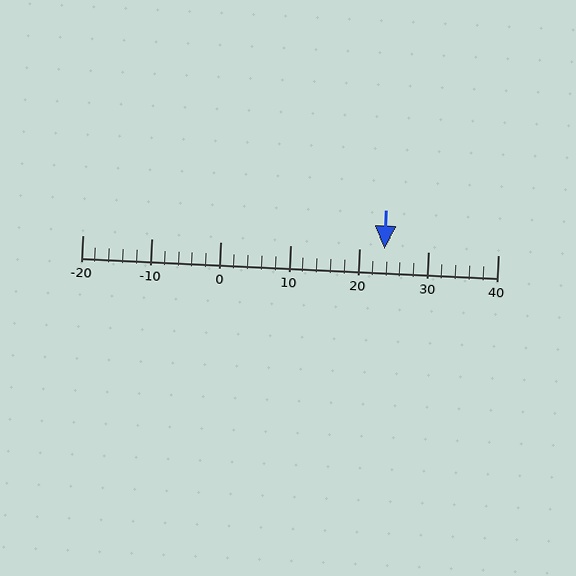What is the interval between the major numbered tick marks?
The major tick marks are spaced 10 units apart.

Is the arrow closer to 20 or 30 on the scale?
The arrow is closer to 20.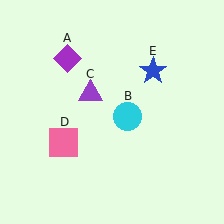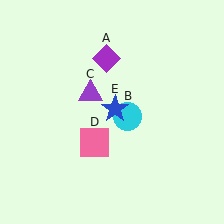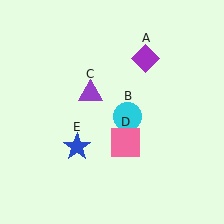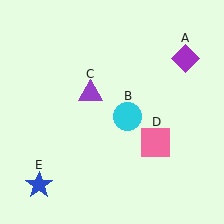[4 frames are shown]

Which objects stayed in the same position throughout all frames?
Cyan circle (object B) and purple triangle (object C) remained stationary.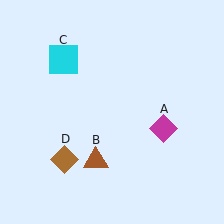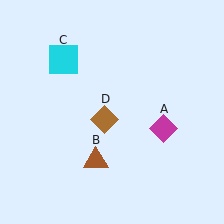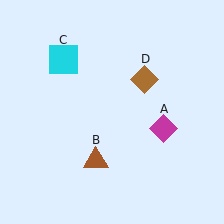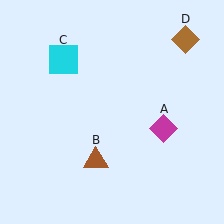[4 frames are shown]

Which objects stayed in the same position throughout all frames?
Magenta diamond (object A) and brown triangle (object B) and cyan square (object C) remained stationary.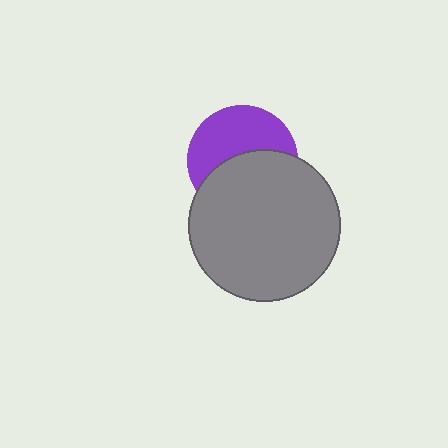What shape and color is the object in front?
The object in front is a gray circle.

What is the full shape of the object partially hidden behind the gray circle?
The partially hidden object is a purple circle.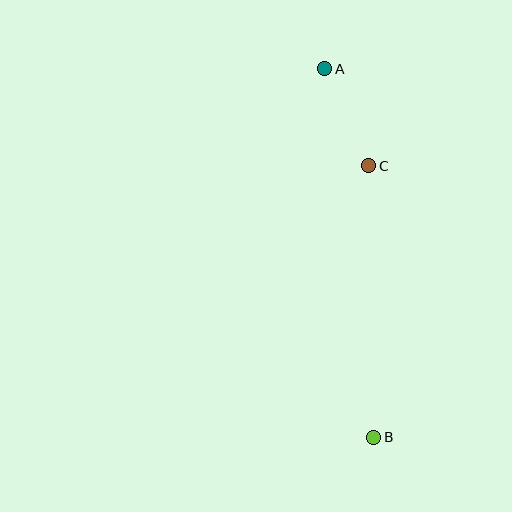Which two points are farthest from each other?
Points A and B are farthest from each other.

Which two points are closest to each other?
Points A and C are closest to each other.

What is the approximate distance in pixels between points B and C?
The distance between B and C is approximately 272 pixels.